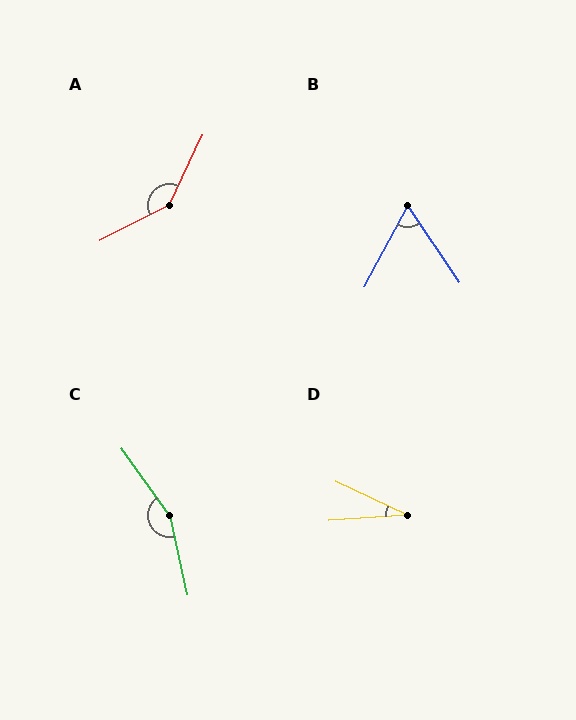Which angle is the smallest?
D, at approximately 29 degrees.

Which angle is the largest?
C, at approximately 157 degrees.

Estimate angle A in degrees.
Approximately 143 degrees.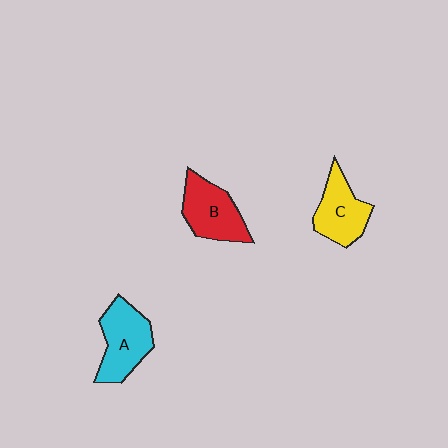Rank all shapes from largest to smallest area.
From largest to smallest: A (cyan), B (red), C (yellow).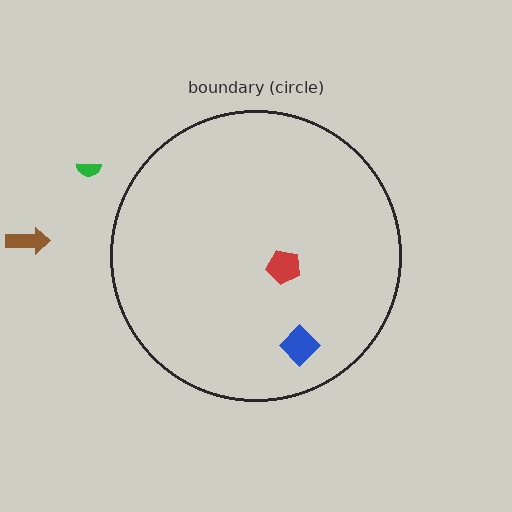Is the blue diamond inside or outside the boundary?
Inside.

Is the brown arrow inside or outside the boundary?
Outside.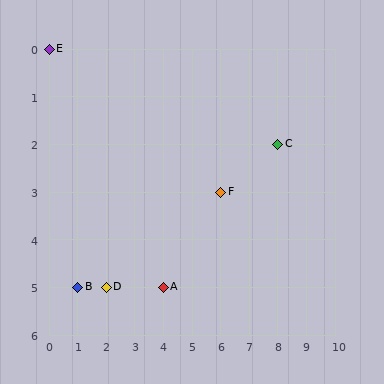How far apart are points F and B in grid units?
Points F and B are 5 columns and 2 rows apart (about 5.4 grid units diagonally).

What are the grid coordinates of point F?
Point F is at grid coordinates (6, 3).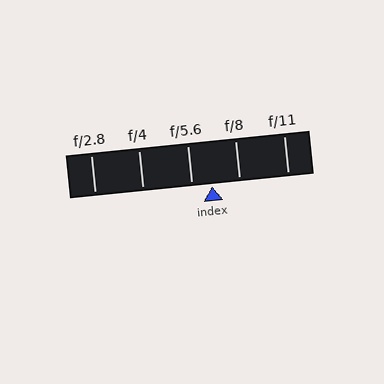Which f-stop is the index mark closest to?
The index mark is closest to f/5.6.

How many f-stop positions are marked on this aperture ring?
There are 5 f-stop positions marked.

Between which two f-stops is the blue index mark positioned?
The index mark is between f/5.6 and f/8.